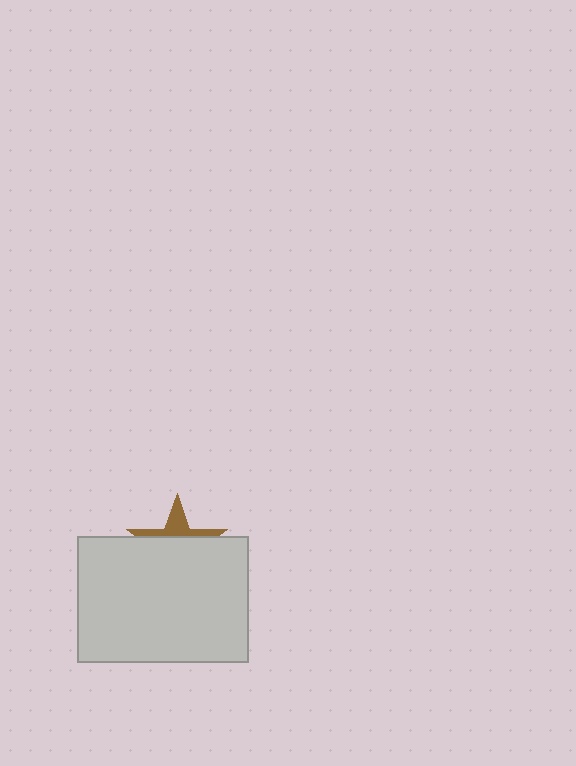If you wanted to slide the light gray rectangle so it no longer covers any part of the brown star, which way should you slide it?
Slide it down — that is the most direct way to separate the two shapes.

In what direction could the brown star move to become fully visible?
The brown star could move up. That would shift it out from behind the light gray rectangle entirely.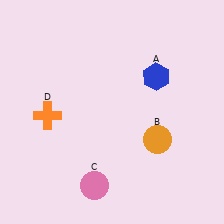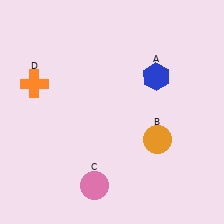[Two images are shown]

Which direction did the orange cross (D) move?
The orange cross (D) moved up.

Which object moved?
The orange cross (D) moved up.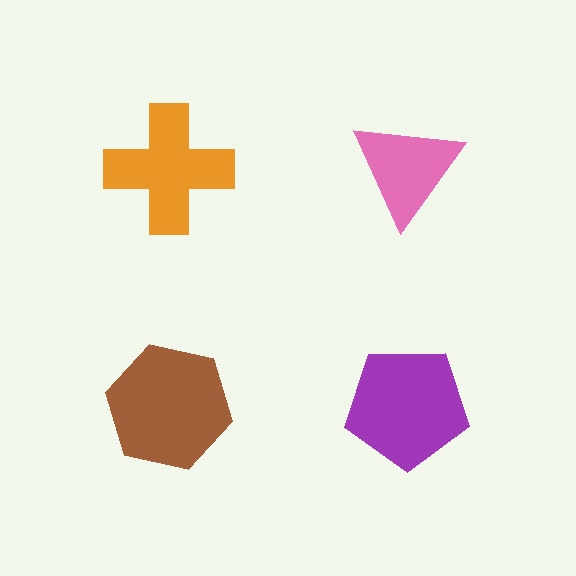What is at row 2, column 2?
A purple pentagon.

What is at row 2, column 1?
A brown hexagon.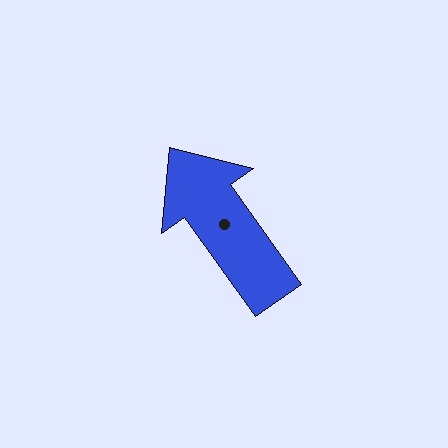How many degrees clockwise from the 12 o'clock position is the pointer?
Approximately 324 degrees.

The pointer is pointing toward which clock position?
Roughly 11 o'clock.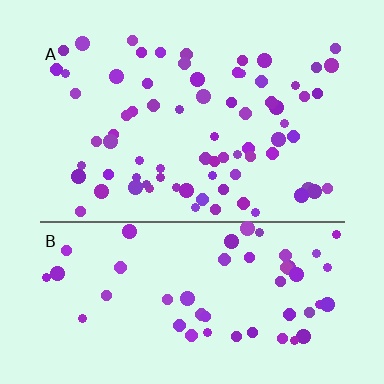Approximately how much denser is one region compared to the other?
Approximately 1.3× — region A over region B.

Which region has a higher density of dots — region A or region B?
A (the top).